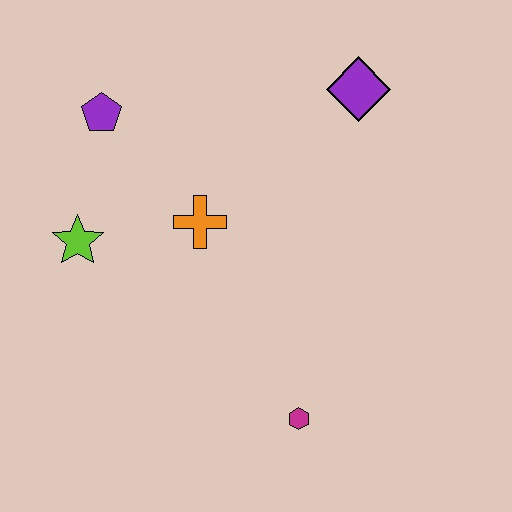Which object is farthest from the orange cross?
The magenta hexagon is farthest from the orange cross.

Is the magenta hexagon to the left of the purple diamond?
Yes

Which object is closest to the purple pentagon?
The lime star is closest to the purple pentagon.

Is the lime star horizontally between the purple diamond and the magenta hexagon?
No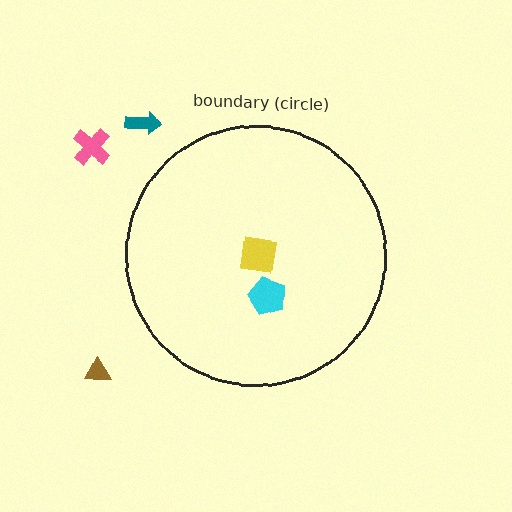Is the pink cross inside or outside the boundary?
Outside.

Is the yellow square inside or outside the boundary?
Inside.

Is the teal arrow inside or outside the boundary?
Outside.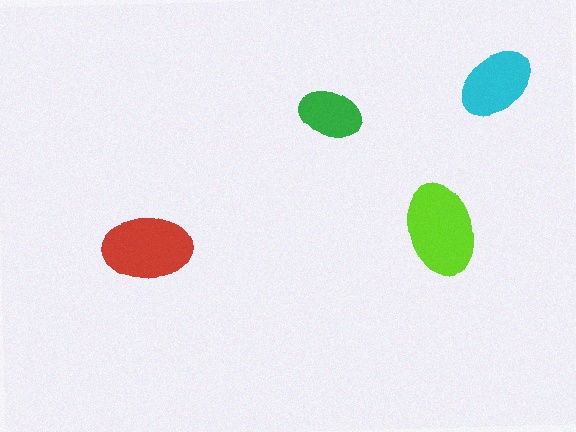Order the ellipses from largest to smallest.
the lime one, the red one, the cyan one, the green one.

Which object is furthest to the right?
The cyan ellipse is rightmost.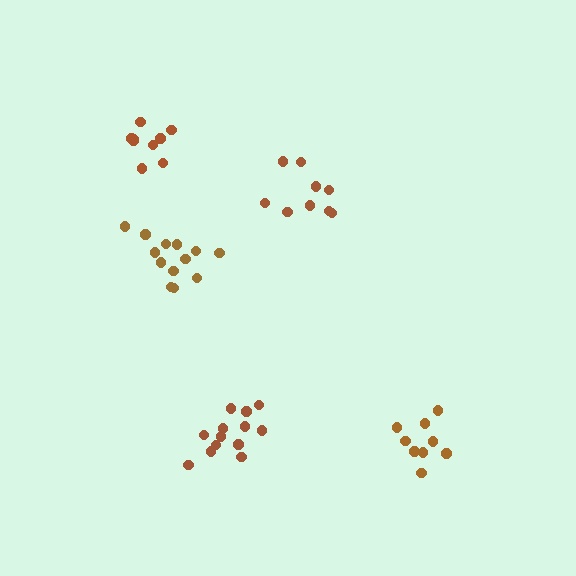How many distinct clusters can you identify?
There are 5 distinct clusters.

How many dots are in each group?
Group 1: 13 dots, Group 2: 13 dots, Group 3: 10 dots, Group 4: 9 dots, Group 5: 9 dots (54 total).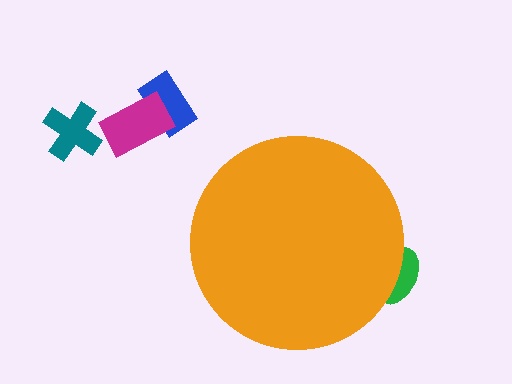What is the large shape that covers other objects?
An orange circle.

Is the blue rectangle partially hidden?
No, the blue rectangle is fully visible.